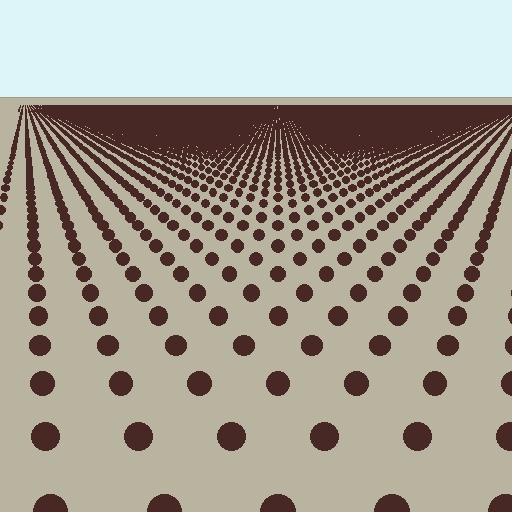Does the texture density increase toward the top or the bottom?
Density increases toward the top.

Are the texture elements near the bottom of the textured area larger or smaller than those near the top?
Larger. Near the bottom, elements are closer to the viewer and appear at a bigger on-screen size.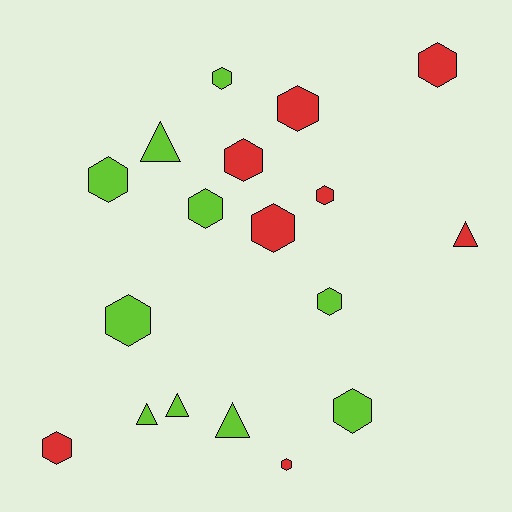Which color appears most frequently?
Lime, with 10 objects.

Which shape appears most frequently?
Hexagon, with 13 objects.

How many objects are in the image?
There are 18 objects.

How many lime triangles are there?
There are 4 lime triangles.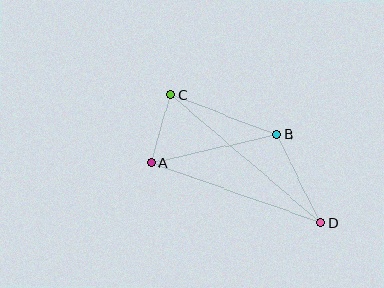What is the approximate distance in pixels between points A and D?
The distance between A and D is approximately 180 pixels.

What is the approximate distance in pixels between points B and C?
The distance between B and C is approximately 113 pixels.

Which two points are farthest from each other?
Points C and D are farthest from each other.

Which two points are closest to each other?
Points A and C are closest to each other.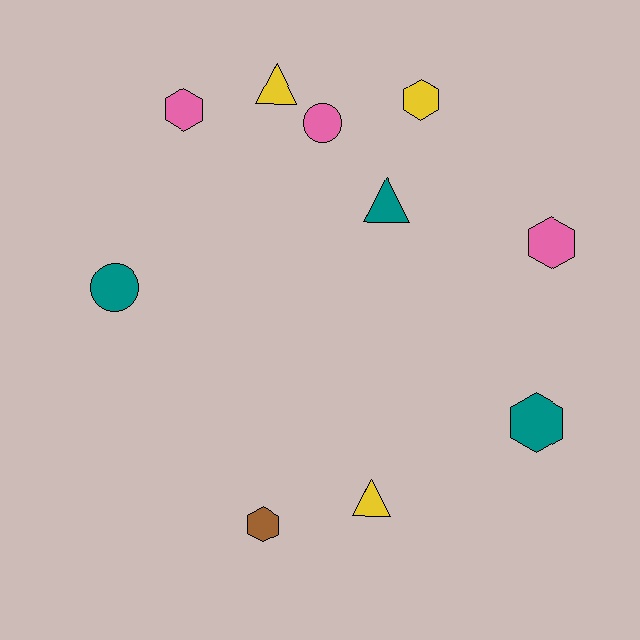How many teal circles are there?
There is 1 teal circle.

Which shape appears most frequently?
Hexagon, with 5 objects.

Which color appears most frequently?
Teal, with 3 objects.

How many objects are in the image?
There are 10 objects.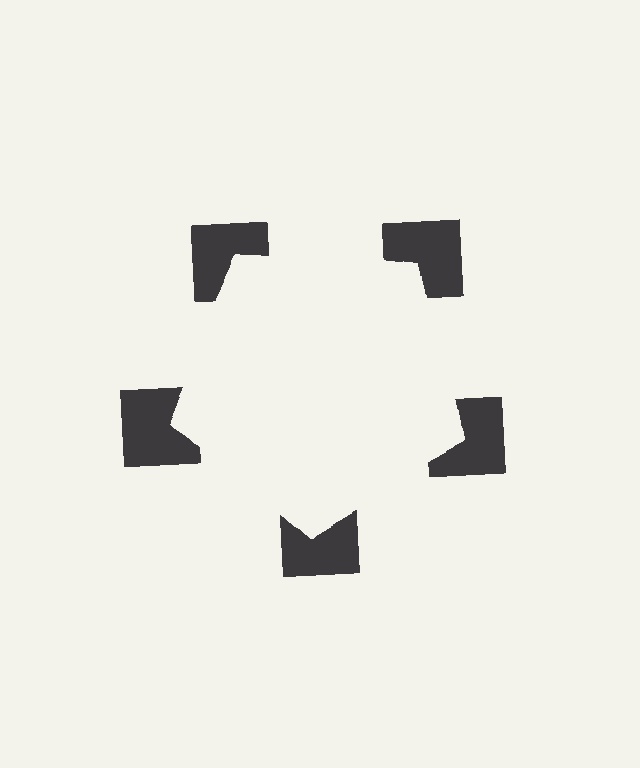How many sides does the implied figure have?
5 sides.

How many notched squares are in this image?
There are 5 — one at each vertex of the illusory pentagon.